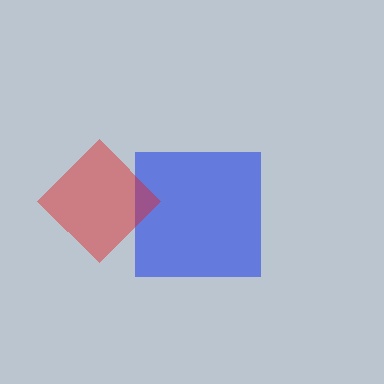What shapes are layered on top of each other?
The layered shapes are: a blue square, a red diamond.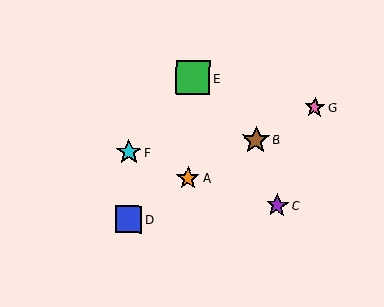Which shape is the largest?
The green square (labeled E) is the largest.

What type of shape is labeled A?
Shape A is an orange star.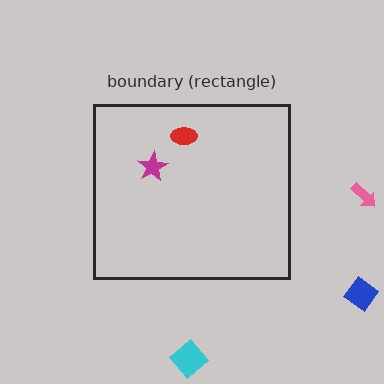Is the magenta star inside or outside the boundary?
Inside.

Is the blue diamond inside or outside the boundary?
Outside.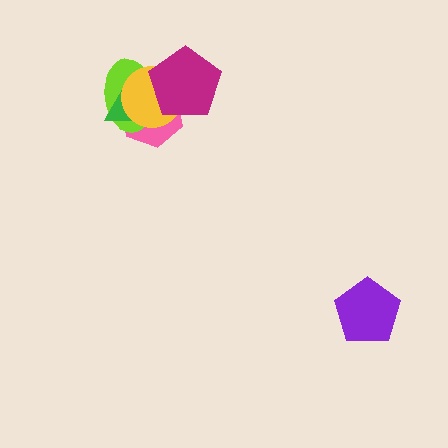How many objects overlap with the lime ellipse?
4 objects overlap with the lime ellipse.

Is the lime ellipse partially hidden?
Yes, it is partially covered by another shape.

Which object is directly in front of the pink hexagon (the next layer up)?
The lime ellipse is directly in front of the pink hexagon.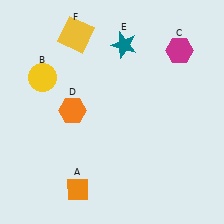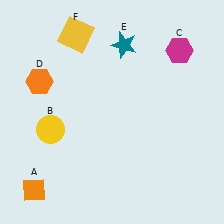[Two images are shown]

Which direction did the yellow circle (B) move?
The yellow circle (B) moved down.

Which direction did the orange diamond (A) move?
The orange diamond (A) moved left.